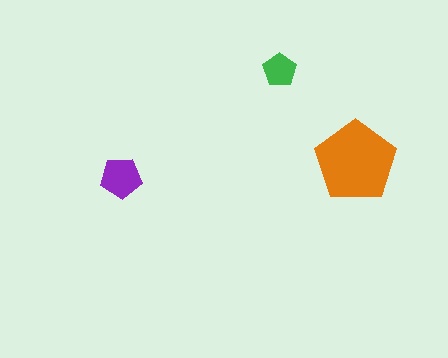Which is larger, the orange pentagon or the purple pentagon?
The orange one.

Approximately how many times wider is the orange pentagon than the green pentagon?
About 2.5 times wider.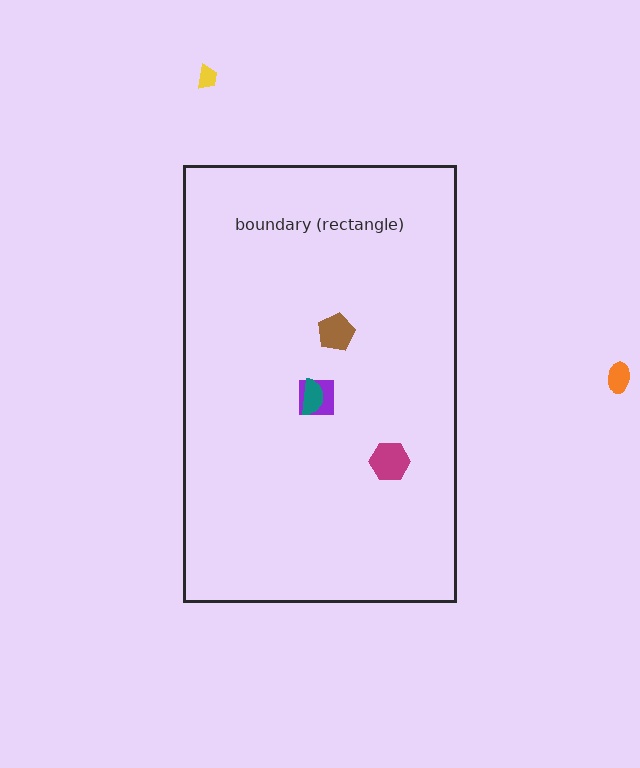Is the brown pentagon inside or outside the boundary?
Inside.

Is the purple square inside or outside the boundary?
Inside.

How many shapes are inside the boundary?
4 inside, 2 outside.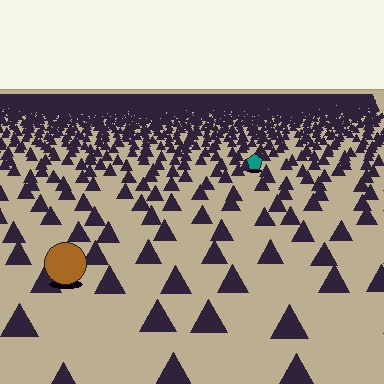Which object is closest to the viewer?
The brown circle is closest. The texture marks near it are larger and more spread out.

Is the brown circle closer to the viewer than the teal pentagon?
Yes. The brown circle is closer — you can tell from the texture gradient: the ground texture is coarser near it.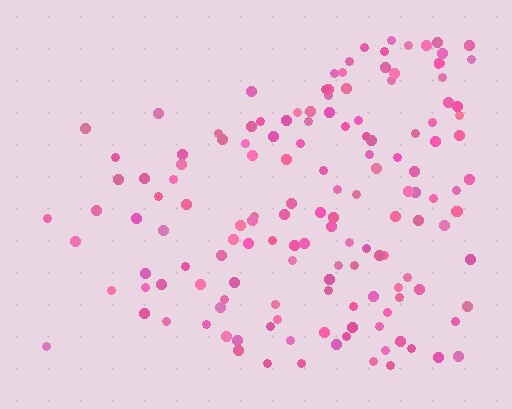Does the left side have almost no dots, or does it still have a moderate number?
Still a moderate number, just noticeably fewer than the right.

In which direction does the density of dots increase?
From left to right, with the right side densest.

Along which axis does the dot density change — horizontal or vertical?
Horizontal.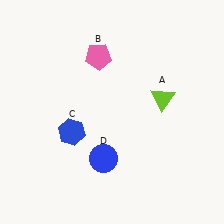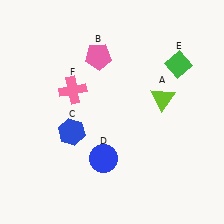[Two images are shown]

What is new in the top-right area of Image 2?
A green diamond (E) was added in the top-right area of Image 2.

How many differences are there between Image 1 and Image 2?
There are 2 differences between the two images.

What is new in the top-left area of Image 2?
A pink cross (F) was added in the top-left area of Image 2.